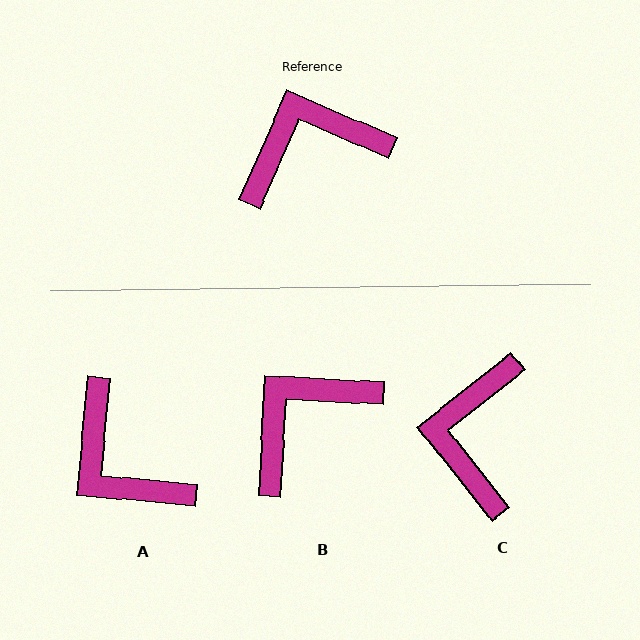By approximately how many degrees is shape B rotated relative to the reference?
Approximately 21 degrees counter-clockwise.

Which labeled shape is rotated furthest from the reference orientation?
A, about 108 degrees away.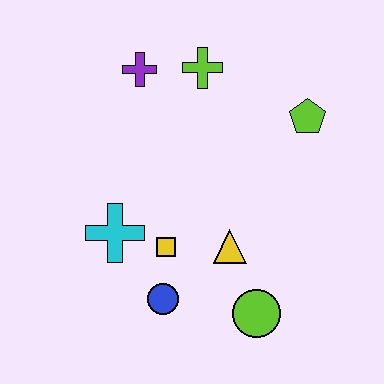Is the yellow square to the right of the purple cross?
Yes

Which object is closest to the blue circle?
The yellow square is closest to the blue circle.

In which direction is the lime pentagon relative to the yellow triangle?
The lime pentagon is above the yellow triangle.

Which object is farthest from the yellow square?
The lime pentagon is farthest from the yellow square.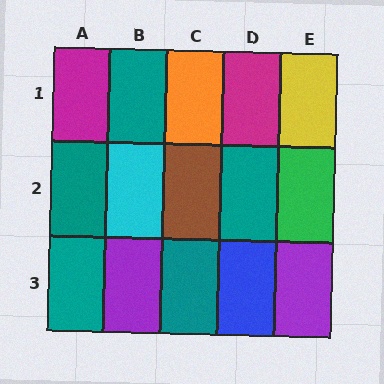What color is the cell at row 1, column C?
Orange.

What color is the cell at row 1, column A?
Magenta.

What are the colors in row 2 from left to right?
Teal, cyan, brown, teal, green.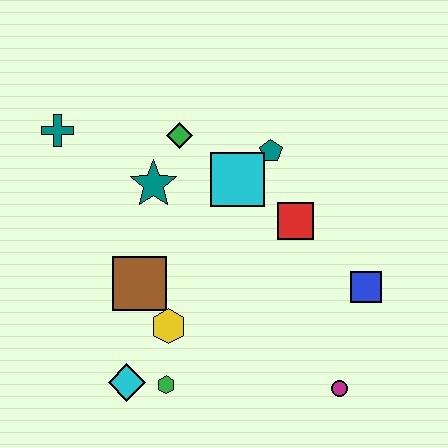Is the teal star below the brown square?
No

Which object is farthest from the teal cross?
The magenta circle is farthest from the teal cross.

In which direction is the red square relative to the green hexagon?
The red square is above the green hexagon.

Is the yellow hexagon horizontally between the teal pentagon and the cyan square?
No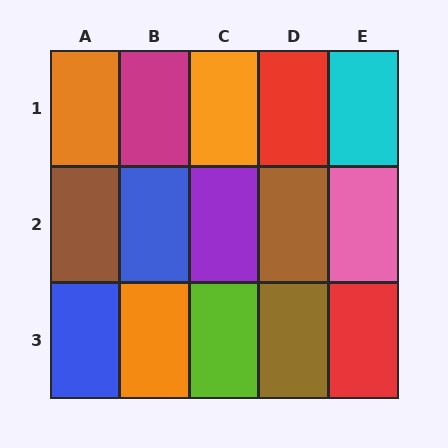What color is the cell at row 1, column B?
Magenta.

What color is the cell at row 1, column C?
Orange.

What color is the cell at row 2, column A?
Brown.